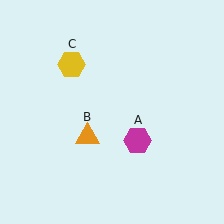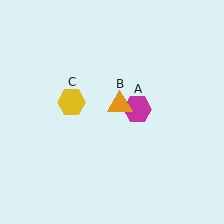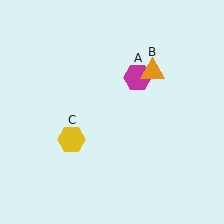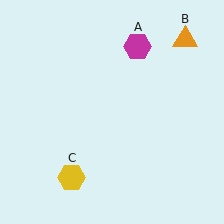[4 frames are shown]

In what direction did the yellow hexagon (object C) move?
The yellow hexagon (object C) moved down.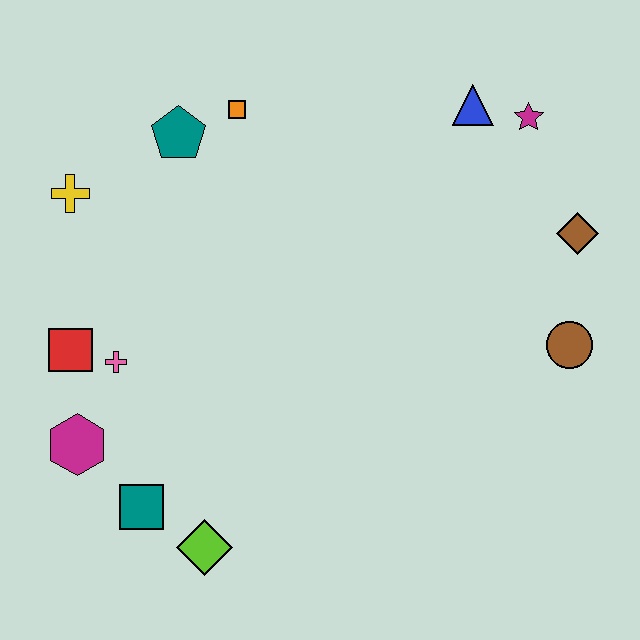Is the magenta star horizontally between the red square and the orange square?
No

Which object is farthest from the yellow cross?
The brown circle is farthest from the yellow cross.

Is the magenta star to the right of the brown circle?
No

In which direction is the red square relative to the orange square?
The red square is below the orange square.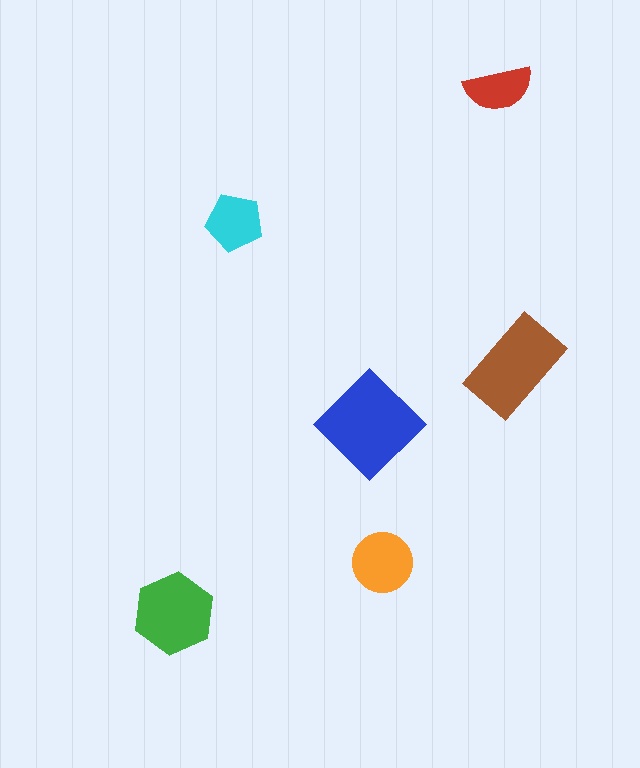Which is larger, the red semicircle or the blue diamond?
The blue diamond.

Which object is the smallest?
The red semicircle.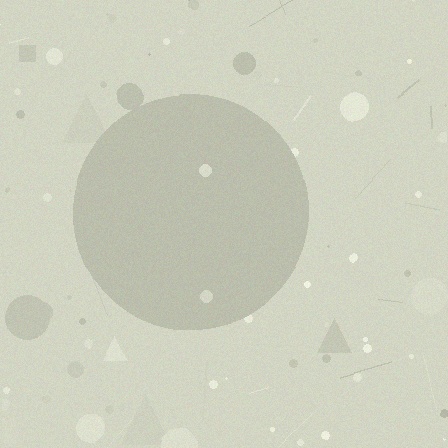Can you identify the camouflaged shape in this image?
The camouflaged shape is a circle.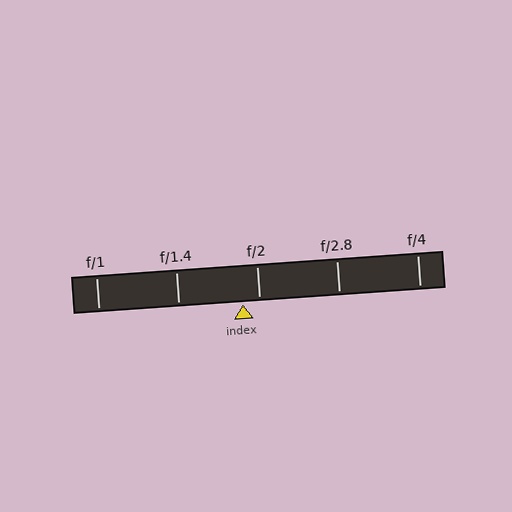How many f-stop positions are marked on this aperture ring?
There are 5 f-stop positions marked.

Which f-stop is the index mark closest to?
The index mark is closest to f/2.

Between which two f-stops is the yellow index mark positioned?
The index mark is between f/1.4 and f/2.